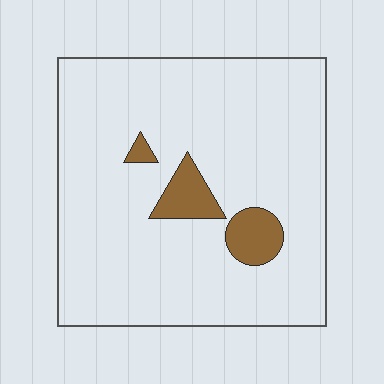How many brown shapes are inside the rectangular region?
3.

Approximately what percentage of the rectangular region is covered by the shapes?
Approximately 10%.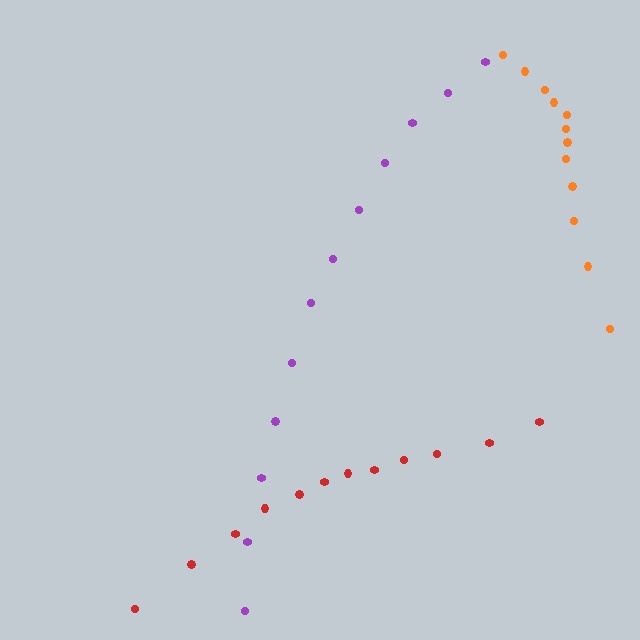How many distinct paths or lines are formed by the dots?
There are 3 distinct paths.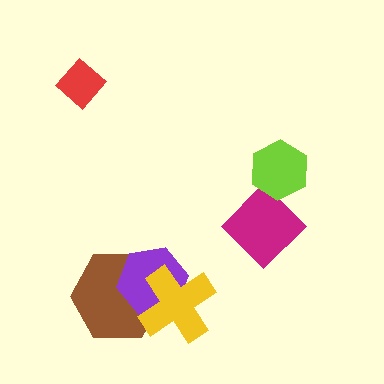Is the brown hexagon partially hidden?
Yes, it is partially covered by another shape.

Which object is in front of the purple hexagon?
The yellow cross is in front of the purple hexagon.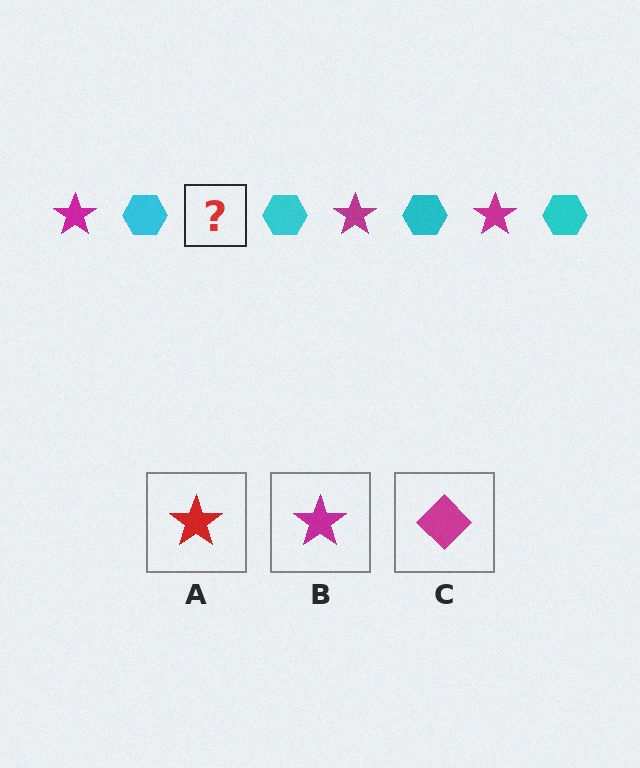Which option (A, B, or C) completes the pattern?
B.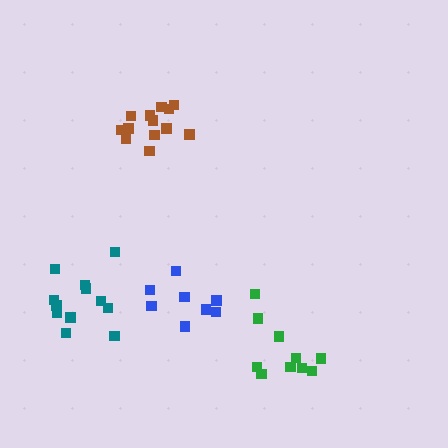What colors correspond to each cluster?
The clusters are colored: green, brown, blue, teal.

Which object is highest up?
The brown cluster is topmost.